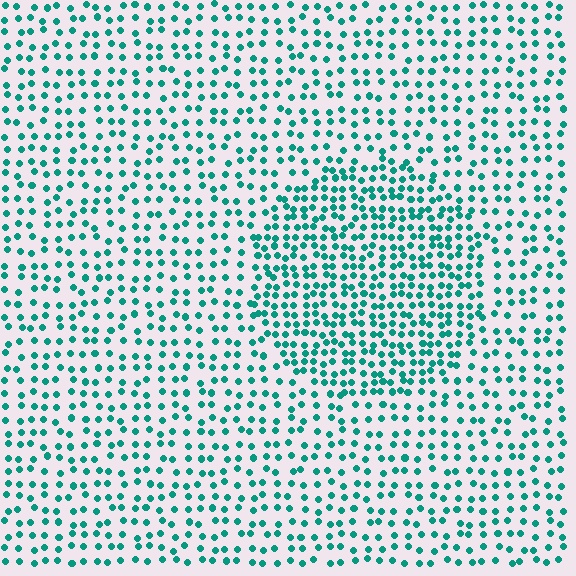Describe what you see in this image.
The image contains small teal elements arranged at two different densities. A circle-shaped region is visible where the elements are more densely packed than the surrounding area.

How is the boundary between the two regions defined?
The boundary is defined by a change in element density (approximately 1.8x ratio). All elements are the same color, size, and shape.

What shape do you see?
I see a circle.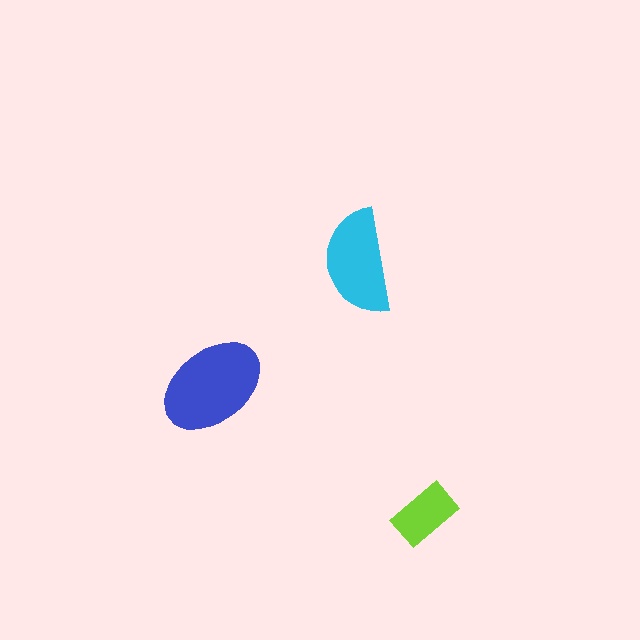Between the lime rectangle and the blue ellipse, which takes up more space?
The blue ellipse.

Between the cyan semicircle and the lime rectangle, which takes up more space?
The cyan semicircle.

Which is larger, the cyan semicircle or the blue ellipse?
The blue ellipse.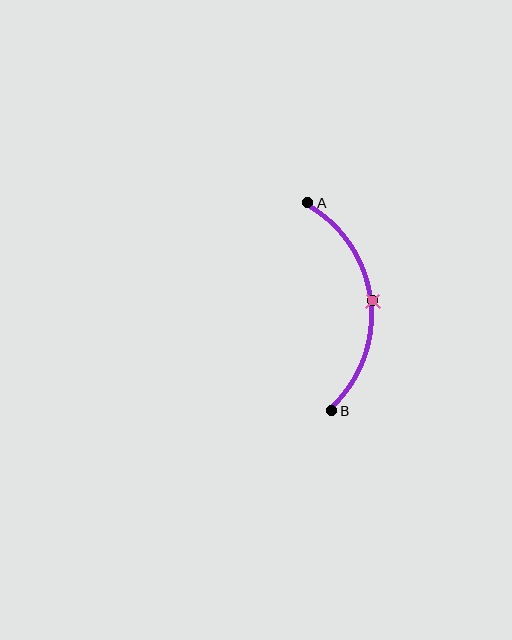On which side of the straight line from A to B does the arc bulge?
The arc bulges to the right of the straight line connecting A and B.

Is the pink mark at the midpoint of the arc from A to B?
Yes. The pink mark lies on the arc at equal arc-length from both A and B — it is the arc midpoint.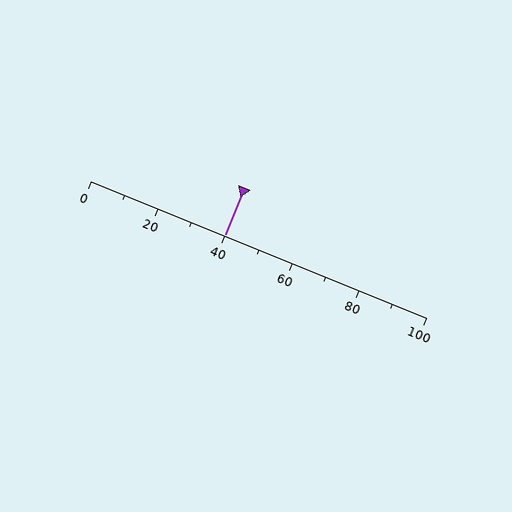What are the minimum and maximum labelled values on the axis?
The axis runs from 0 to 100.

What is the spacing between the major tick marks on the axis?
The major ticks are spaced 20 apart.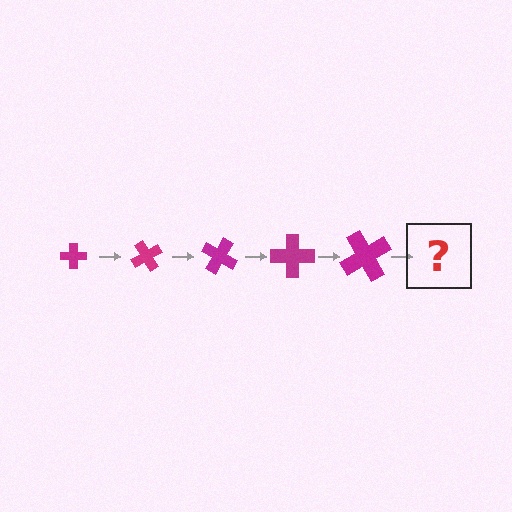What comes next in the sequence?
The next element should be a cross, larger than the previous one and rotated 300 degrees from the start.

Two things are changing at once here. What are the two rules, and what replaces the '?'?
The two rules are that the cross grows larger each step and it rotates 60 degrees each step. The '?' should be a cross, larger than the previous one and rotated 300 degrees from the start.